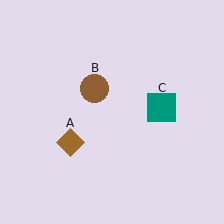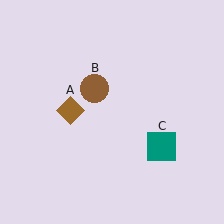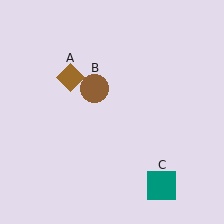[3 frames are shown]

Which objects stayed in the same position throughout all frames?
Brown circle (object B) remained stationary.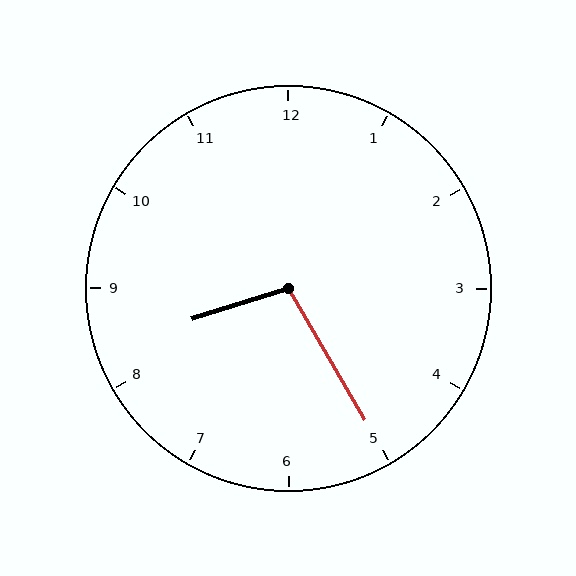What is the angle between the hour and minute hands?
Approximately 102 degrees.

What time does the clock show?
8:25.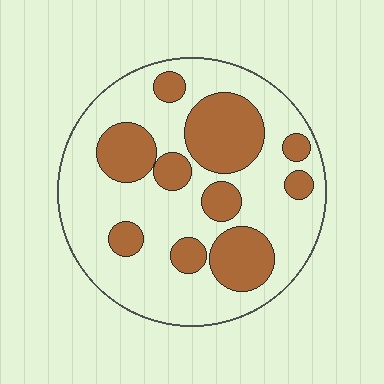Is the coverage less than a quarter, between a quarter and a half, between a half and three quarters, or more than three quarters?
Between a quarter and a half.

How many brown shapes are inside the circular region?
10.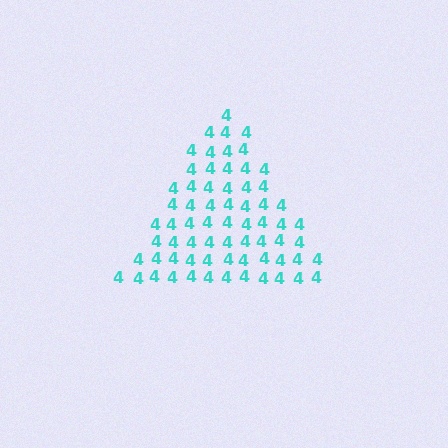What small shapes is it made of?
It is made of small digit 4's.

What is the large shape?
The large shape is a triangle.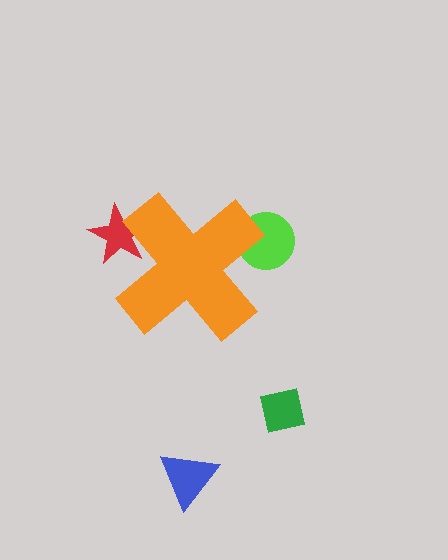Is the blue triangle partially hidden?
No, the blue triangle is fully visible.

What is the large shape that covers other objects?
An orange cross.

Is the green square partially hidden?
No, the green square is fully visible.